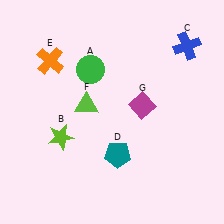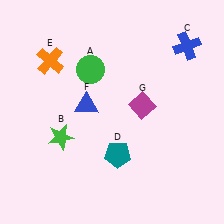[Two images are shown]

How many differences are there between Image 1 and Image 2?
There are 2 differences between the two images.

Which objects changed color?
B changed from lime to green. F changed from lime to blue.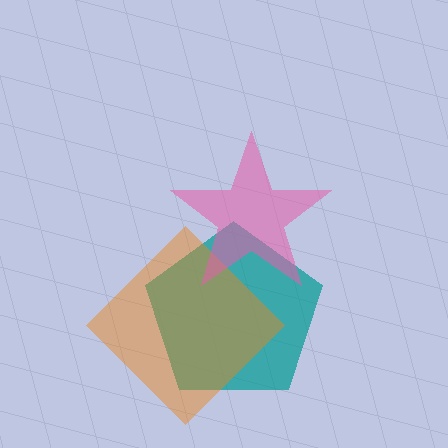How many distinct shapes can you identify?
There are 3 distinct shapes: a teal pentagon, an orange diamond, a pink star.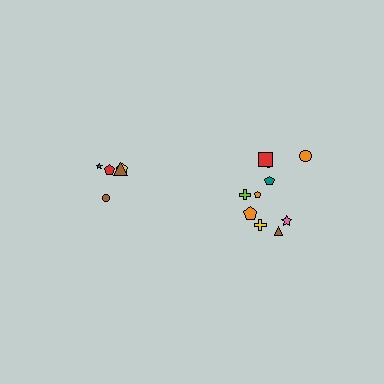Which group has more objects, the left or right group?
The right group.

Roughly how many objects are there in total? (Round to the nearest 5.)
Roughly 15 objects in total.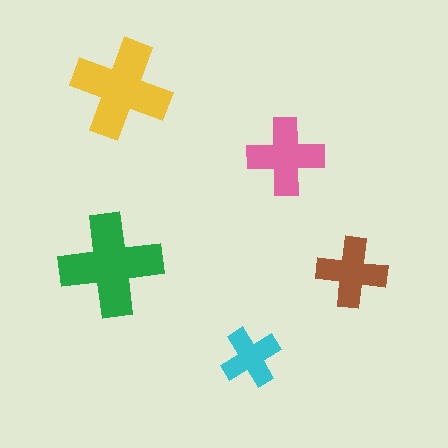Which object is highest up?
The yellow cross is topmost.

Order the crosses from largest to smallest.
the green one, the yellow one, the pink one, the brown one, the cyan one.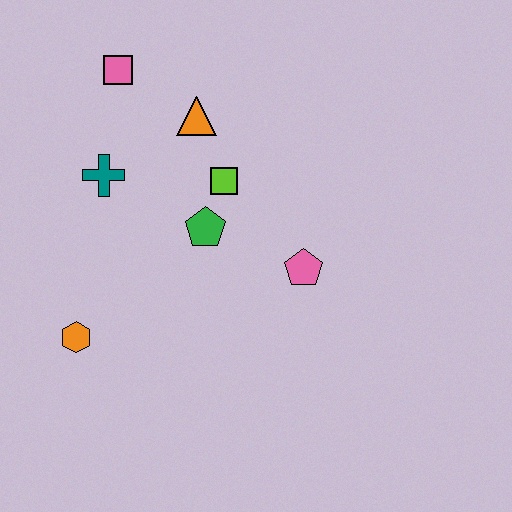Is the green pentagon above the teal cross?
No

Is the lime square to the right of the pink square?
Yes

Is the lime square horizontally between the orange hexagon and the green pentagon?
No